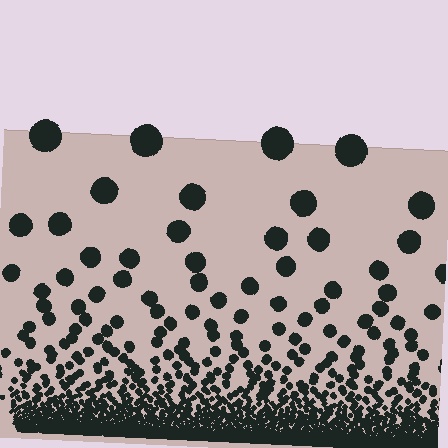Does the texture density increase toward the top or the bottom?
Density increases toward the bottom.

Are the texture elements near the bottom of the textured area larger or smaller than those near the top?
Smaller. The gradient is inverted — elements near the bottom are smaller and denser.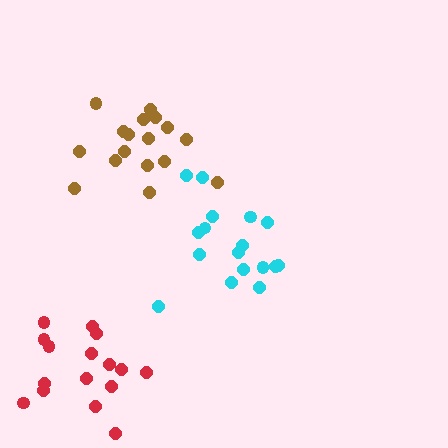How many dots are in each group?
Group 1: 17 dots, Group 2: 17 dots, Group 3: 16 dots (50 total).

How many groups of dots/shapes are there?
There are 3 groups.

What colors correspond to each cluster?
The clusters are colored: cyan, brown, red.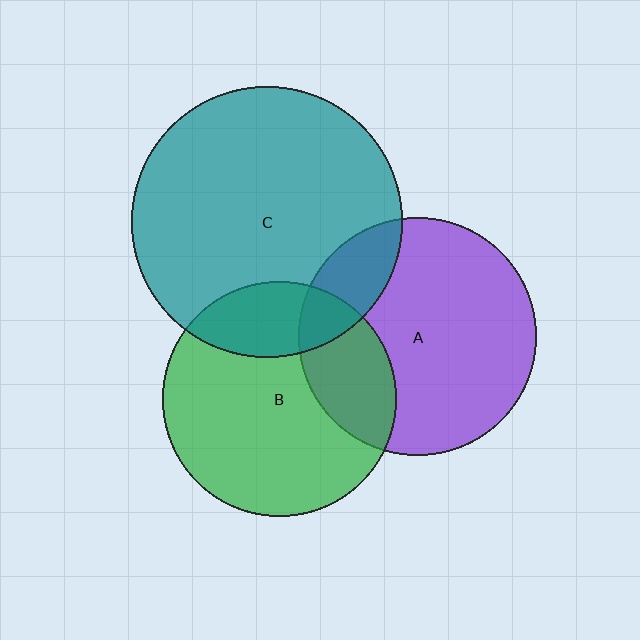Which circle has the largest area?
Circle C (teal).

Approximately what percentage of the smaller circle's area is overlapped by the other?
Approximately 25%.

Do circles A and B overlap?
Yes.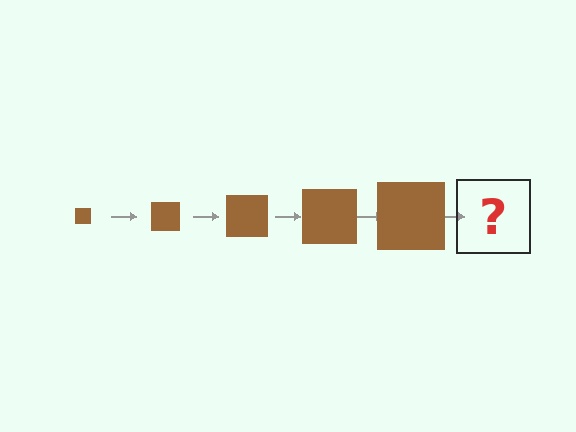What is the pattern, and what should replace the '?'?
The pattern is that the square gets progressively larger each step. The '?' should be a brown square, larger than the previous one.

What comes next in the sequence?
The next element should be a brown square, larger than the previous one.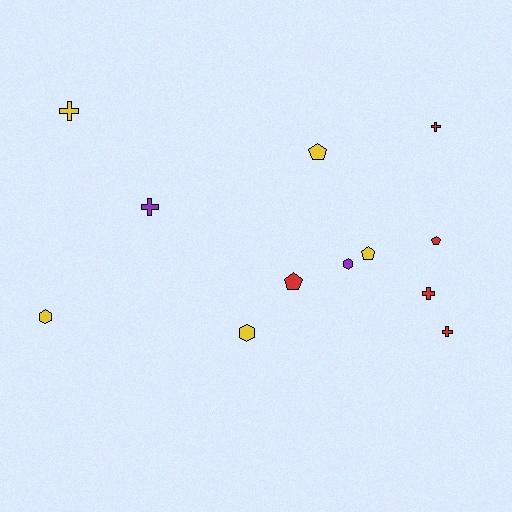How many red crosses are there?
There are 3 red crosses.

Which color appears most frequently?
Yellow, with 5 objects.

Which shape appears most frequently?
Cross, with 5 objects.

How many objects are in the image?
There are 12 objects.